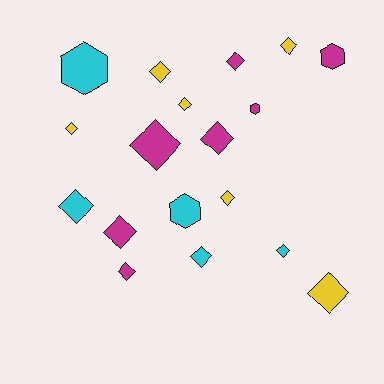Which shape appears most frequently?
Diamond, with 14 objects.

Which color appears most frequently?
Magenta, with 7 objects.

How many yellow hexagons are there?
There are no yellow hexagons.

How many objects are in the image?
There are 18 objects.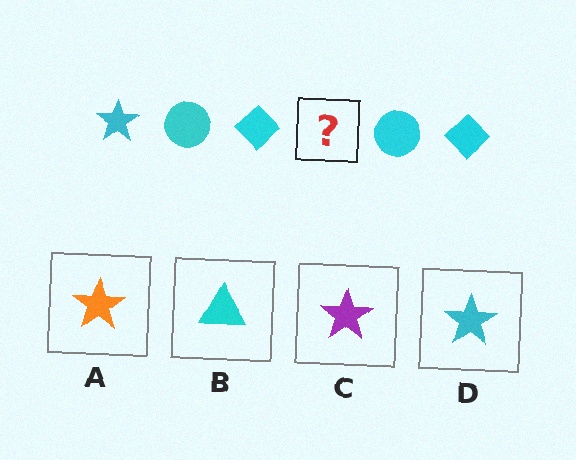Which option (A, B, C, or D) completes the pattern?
D.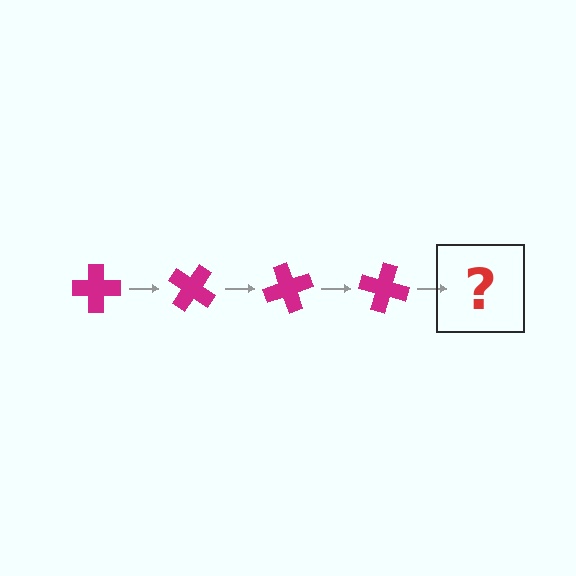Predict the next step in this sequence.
The next step is a magenta cross rotated 140 degrees.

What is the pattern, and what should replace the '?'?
The pattern is that the cross rotates 35 degrees each step. The '?' should be a magenta cross rotated 140 degrees.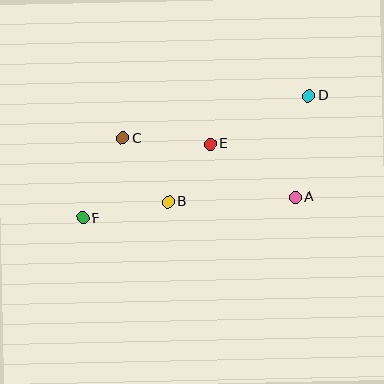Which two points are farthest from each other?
Points D and F are farthest from each other.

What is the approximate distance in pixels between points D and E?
The distance between D and E is approximately 110 pixels.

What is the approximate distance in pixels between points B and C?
The distance between B and C is approximately 78 pixels.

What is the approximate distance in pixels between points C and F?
The distance between C and F is approximately 89 pixels.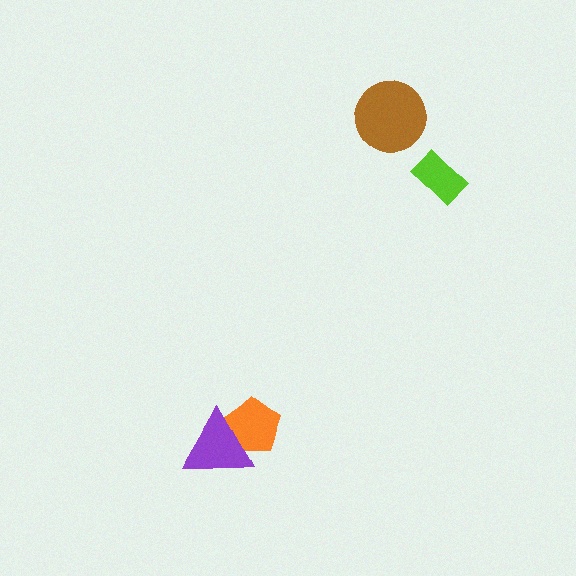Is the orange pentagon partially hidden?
Yes, it is partially covered by another shape.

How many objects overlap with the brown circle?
0 objects overlap with the brown circle.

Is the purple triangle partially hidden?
No, no other shape covers it.